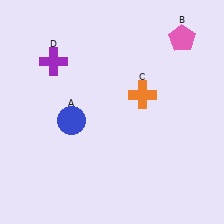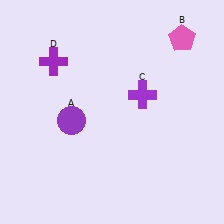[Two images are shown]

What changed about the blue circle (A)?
In Image 1, A is blue. In Image 2, it changed to purple.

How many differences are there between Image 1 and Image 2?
There are 2 differences between the two images.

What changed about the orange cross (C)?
In Image 1, C is orange. In Image 2, it changed to purple.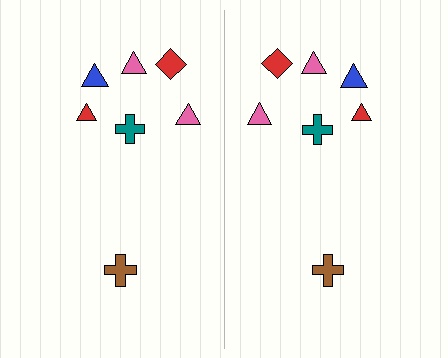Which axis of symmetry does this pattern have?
The pattern has a vertical axis of symmetry running through the center of the image.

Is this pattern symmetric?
Yes, this pattern has bilateral (reflection) symmetry.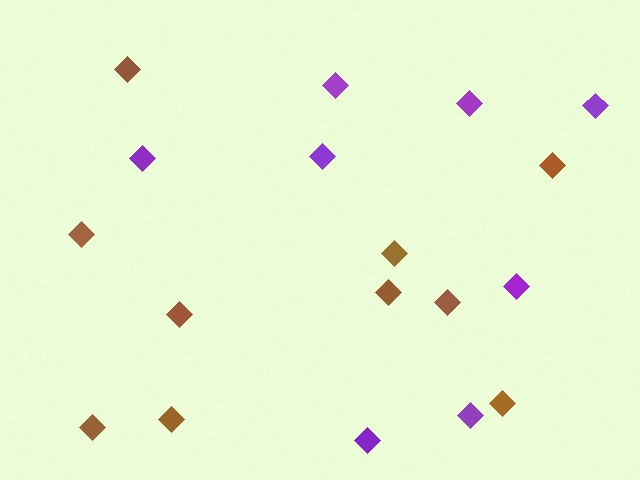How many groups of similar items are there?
There are 2 groups: one group of purple diamonds (8) and one group of brown diamonds (10).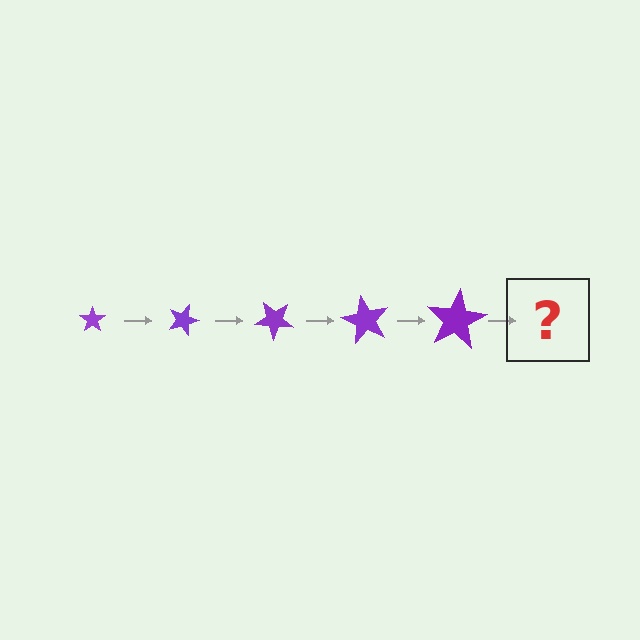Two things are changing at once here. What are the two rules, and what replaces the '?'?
The two rules are that the star grows larger each step and it rotates 20 degrees each step. The '?' should be a star, larger than the previous one and rotated 100 degrees from the start.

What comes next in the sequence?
The next element should be a star, larger than the previous one and rotated 100 degrees from the start.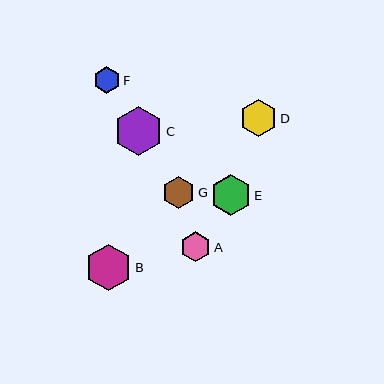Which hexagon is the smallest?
Hexagon F is the smallest with a size of approximately 27 pixels.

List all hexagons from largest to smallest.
From largest to smallest: C, B, E, D, G, A, F.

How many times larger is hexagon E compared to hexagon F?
Hexagon E is approximately 1.5 times the size of hexagon F.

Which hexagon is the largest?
Hexagon C is the largest with a size of approximately 49 pixels.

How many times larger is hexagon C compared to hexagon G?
Hexagon C is approximately 1.5 times the size of hexagon G.